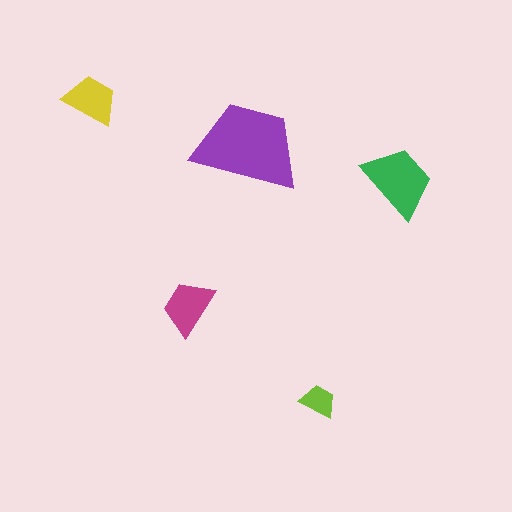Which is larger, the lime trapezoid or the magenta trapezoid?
The magenta one.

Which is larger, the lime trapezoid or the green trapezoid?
The green one.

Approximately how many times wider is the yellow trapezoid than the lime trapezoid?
About 1.5 times wider.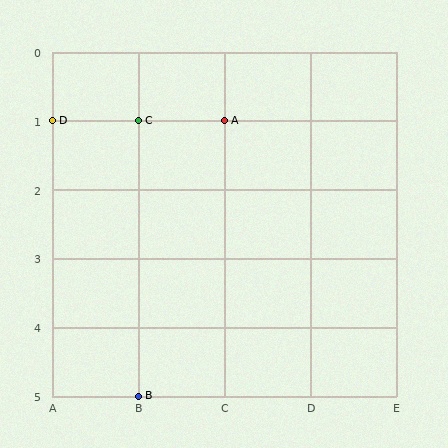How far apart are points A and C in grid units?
Points A and C are 1 column apart.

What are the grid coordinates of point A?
Point A is at grid coordinates (C, 1).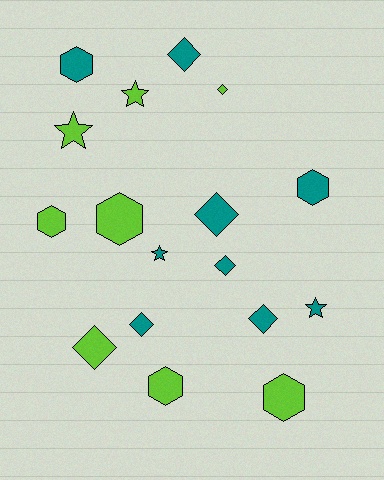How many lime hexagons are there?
There are 4 lime hexagons.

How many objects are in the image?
There are 17 objects.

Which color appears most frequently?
Teal, with 9 objects.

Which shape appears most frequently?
Diamond, with 7 objects.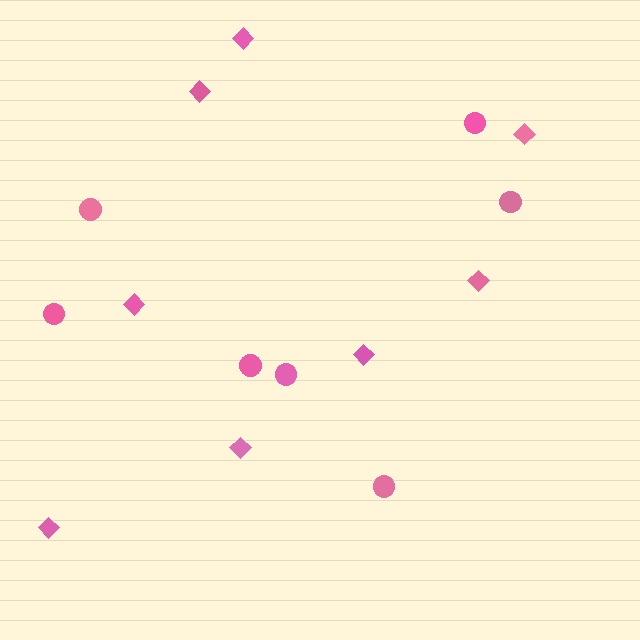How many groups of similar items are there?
There are 2 groups: one group of circles (7) and one group of diamonds (8).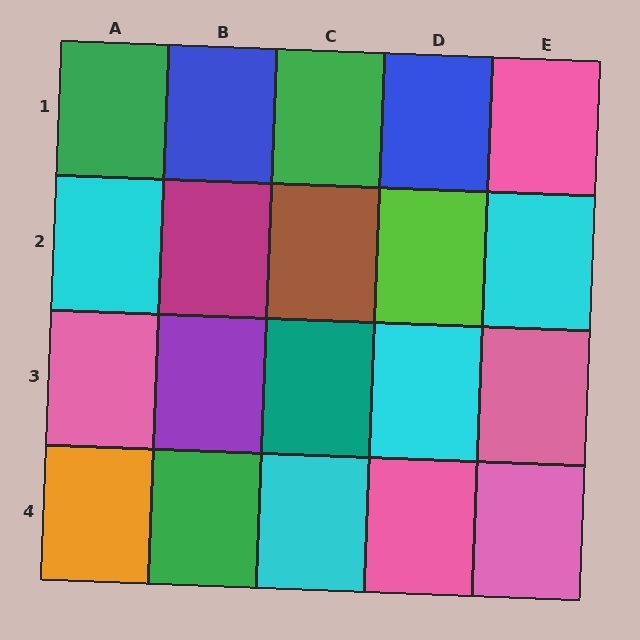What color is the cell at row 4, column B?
Green.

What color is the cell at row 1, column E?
Pink.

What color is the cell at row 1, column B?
Blue.